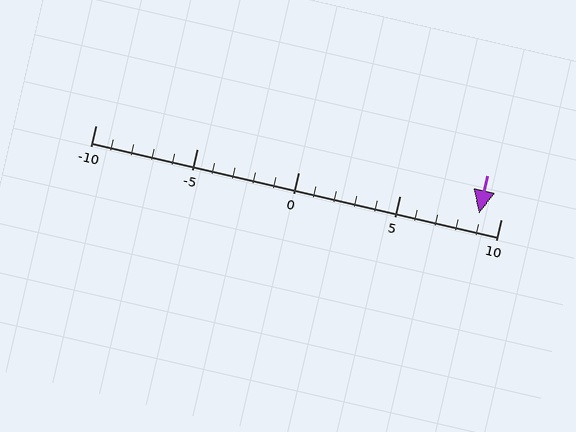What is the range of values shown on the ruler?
The ruler shows values from -10 to 10.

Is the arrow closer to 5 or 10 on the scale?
The arrow is closer to 10.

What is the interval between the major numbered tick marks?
The major tick marks are spaced 5 units apart.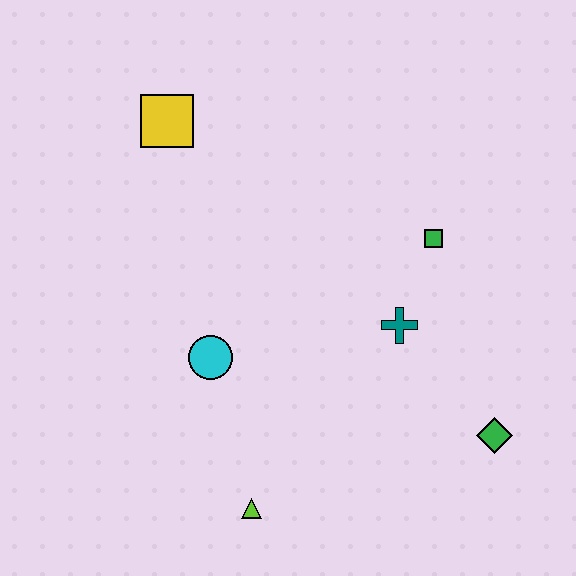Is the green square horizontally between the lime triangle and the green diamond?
Yes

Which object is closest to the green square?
The teal cross is closest to the green square.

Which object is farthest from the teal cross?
The yellow square is farthest from the teal cross.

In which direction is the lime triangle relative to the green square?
The lime triangle is below the green square.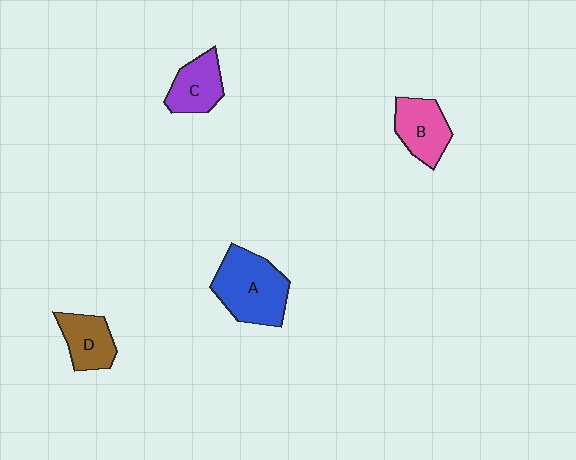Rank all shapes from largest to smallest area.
From largest to smallest: A (blue), B (pink), C (purple), D (brown).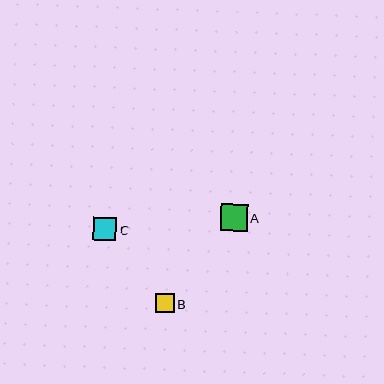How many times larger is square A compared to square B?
Square A is approximately 1.4 times the size of square B.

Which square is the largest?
Square A is the largest with a size of approximately 26 pixels.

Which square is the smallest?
Square B is the smallest with a size of approximately 19 pixels.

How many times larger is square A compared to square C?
Square A is approximately 1.1 times the size of square C.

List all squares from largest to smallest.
From largest to smallest: A, C, B.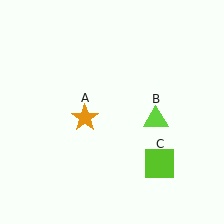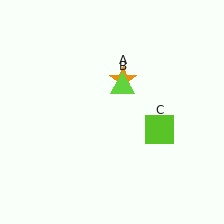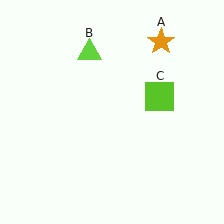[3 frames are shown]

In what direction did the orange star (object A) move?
The orange star (object A) moved up and to the right.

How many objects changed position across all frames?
3 objects changed position: orange star (object A), lime triangle (object B), lime square (object C).